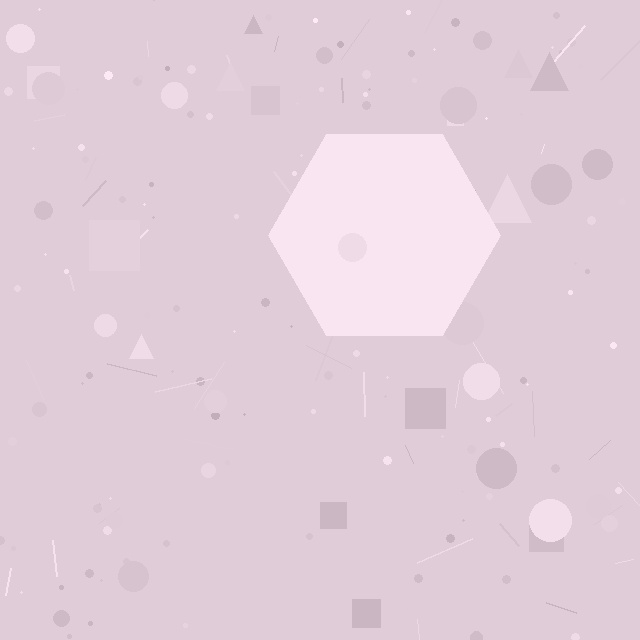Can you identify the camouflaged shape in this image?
The camouflaged shape is a hexagon.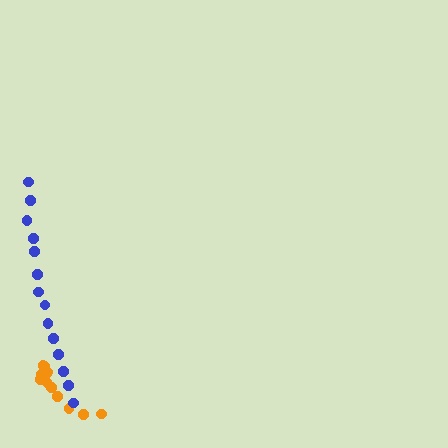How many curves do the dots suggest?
There are 2 distinct paths.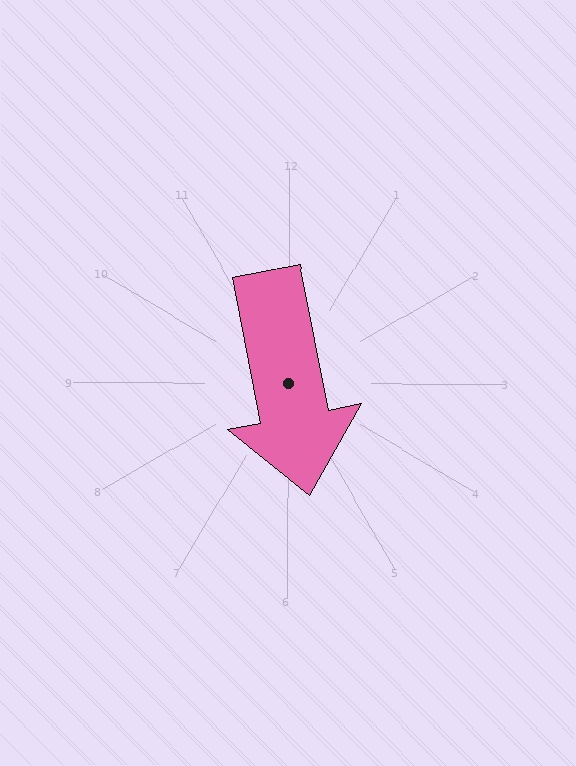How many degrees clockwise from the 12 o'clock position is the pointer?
Approximately 169 degrees.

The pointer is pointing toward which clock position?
Roughly 6 o'clock.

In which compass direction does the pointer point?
South.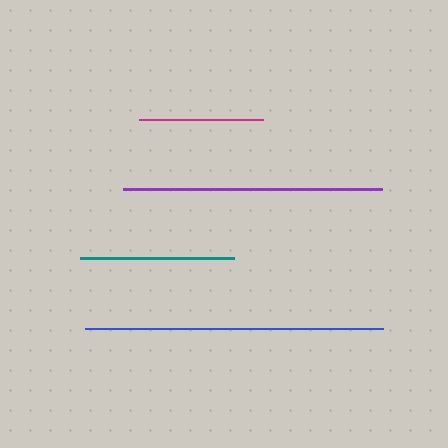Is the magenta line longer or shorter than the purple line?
The purple line is longer than the magenta line.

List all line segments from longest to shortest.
From longest to shortest: blue, purple, teal, magenta.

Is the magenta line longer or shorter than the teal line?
The teal line is longer than the magenta line.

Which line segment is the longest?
The blue line is the longest at approximately 298 pixels.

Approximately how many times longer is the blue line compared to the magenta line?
The blue line is approximately 2.4 times the length of the magenta line.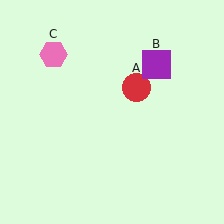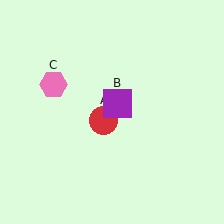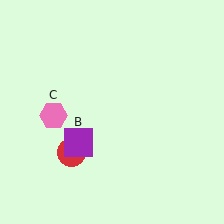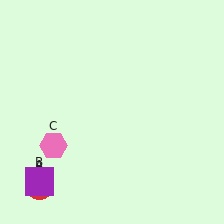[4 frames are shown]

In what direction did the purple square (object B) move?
The purple square (object B) moved down and to the left.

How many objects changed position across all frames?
3 objects changed position: red circle (object A), purple square (object B), pink hexagon (object C).